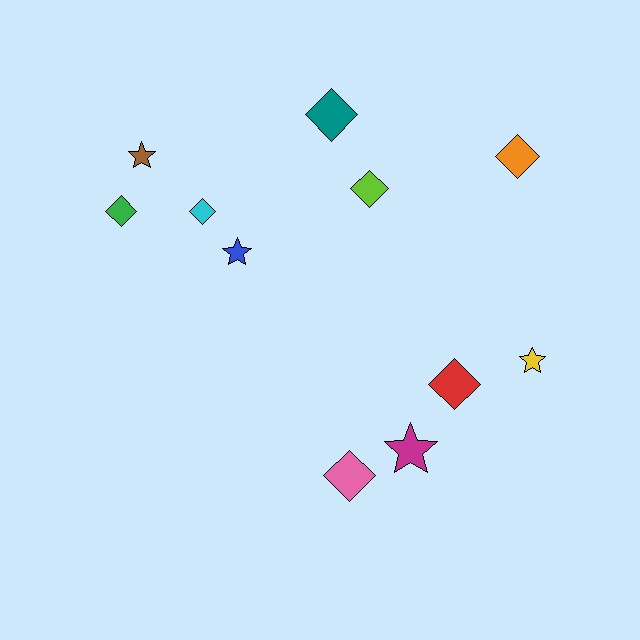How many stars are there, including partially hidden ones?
There are 4 stars.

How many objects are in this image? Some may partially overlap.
There are 11 objects.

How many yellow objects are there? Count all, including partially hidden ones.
There is 1 yellow object.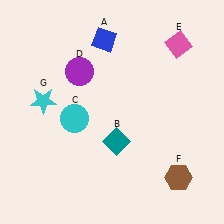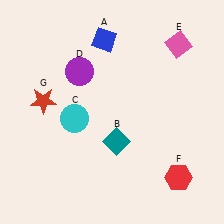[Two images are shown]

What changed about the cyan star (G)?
In Image 1, G is cyan. In Image 2, it changed to red.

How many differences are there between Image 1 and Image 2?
There are 2 differences between the two images.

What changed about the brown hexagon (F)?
In Image 1, F is brown. In Image 2, it changed to red.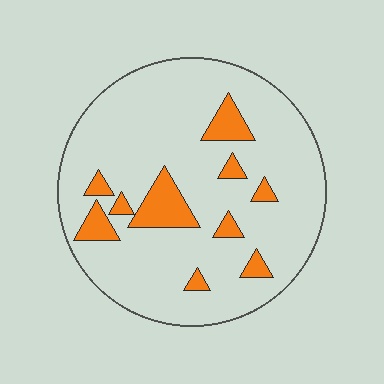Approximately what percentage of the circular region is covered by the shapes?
Approximately 15%.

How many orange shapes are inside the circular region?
10.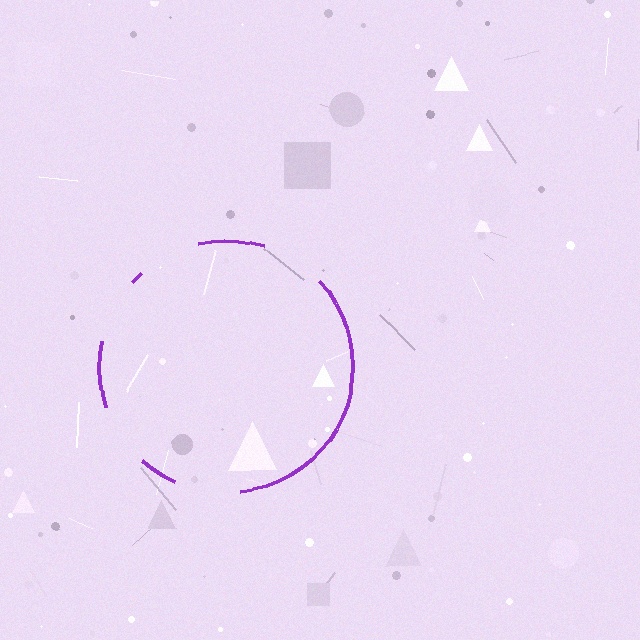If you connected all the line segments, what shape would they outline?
They would outline a circle.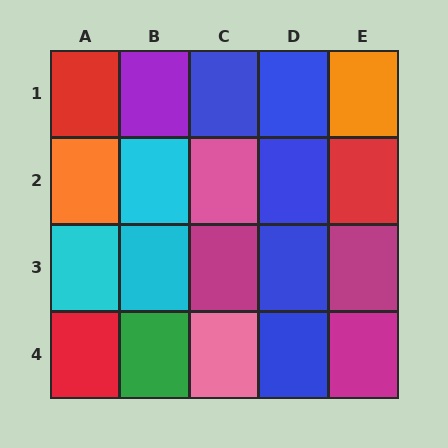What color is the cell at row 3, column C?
Magenta.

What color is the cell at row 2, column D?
Blue.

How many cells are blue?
5 cells are blue.